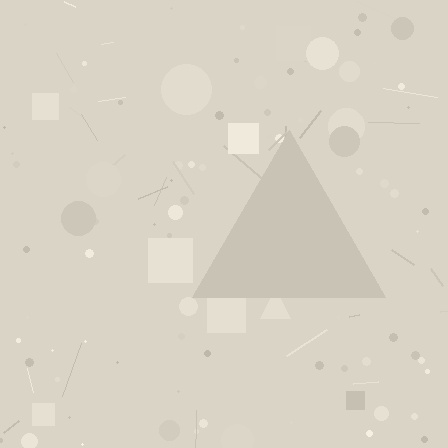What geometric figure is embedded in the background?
A triangle is embedded in the background.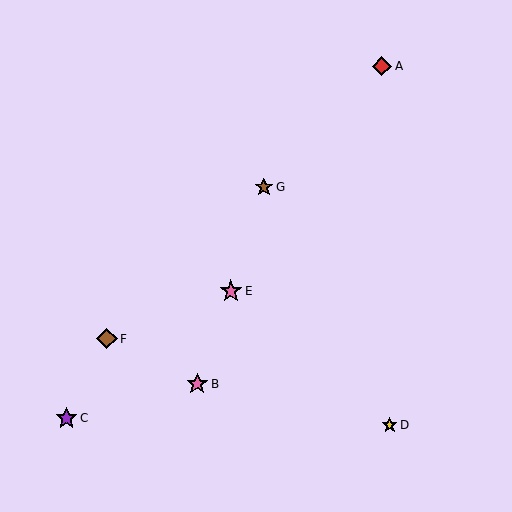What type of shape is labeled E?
Shape E is a pink star.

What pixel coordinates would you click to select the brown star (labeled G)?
Click at (264, 187) to select the brown star G.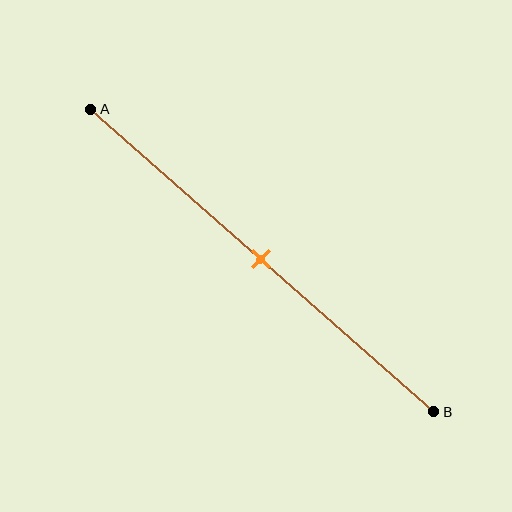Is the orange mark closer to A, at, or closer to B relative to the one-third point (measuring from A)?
The orange mark is closer to point B than the one-third point of segment AB.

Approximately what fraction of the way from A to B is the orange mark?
The orange mark is approximately 50% of the way from A to B.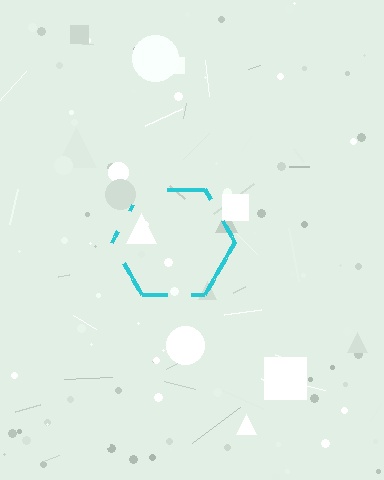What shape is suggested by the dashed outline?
The dashed outline suggests a hexagon.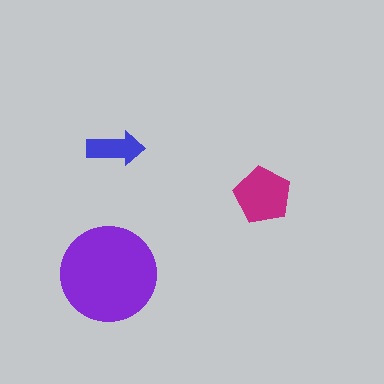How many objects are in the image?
There are 3 objects in the image.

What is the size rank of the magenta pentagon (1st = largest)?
2nd.